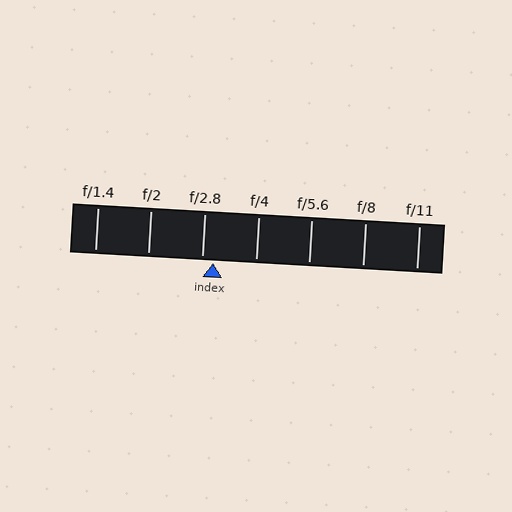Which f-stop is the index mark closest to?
The index mark is closest to f/2.8.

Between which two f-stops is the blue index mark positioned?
The index mark is between f/2.8 and f/4.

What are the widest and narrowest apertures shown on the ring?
The widest aperture shown is f/1.4 and the narrowest is f/11.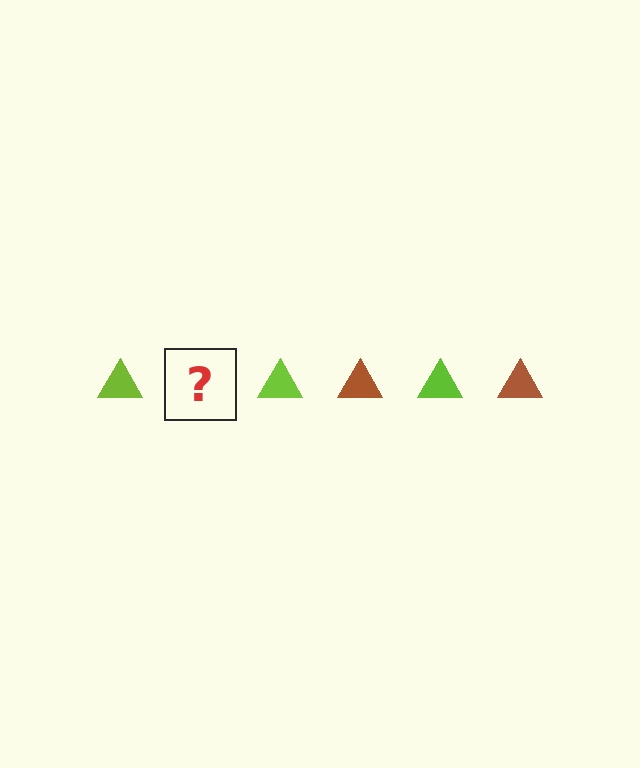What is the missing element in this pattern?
The missing element is a brown triangle.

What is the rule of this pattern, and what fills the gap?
The rule is that the pattern cycles through lime, brown triangles. The gap should be filled with a brown triangle.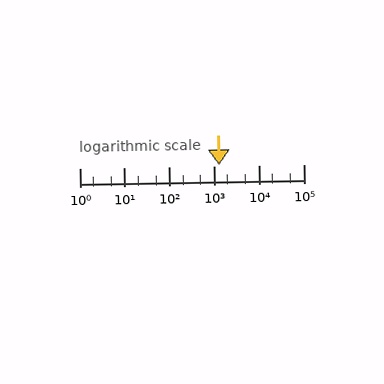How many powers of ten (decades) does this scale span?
The scale spans 5 decades, from 1 to 100000.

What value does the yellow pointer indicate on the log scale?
The pointer indicates approximately 1300.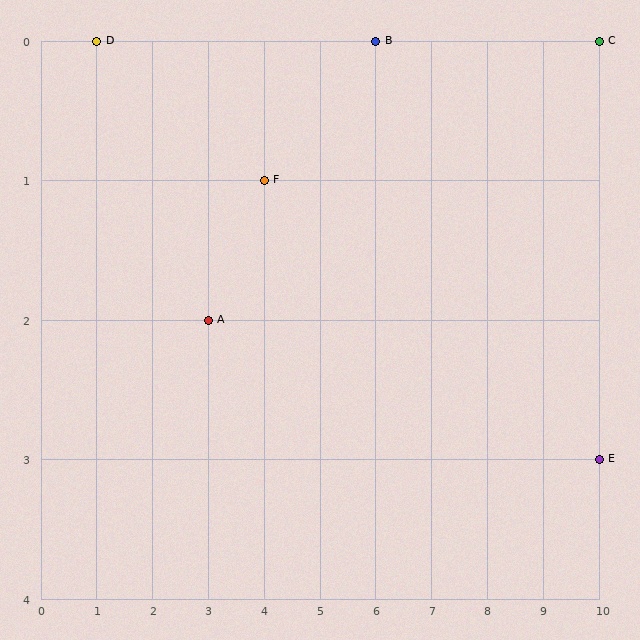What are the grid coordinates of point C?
Point C is at grid coordinates (10, 0).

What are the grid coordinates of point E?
Point E is at grid coordinates (10, 3).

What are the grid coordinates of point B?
Point B is at grid coordinates (6, 0).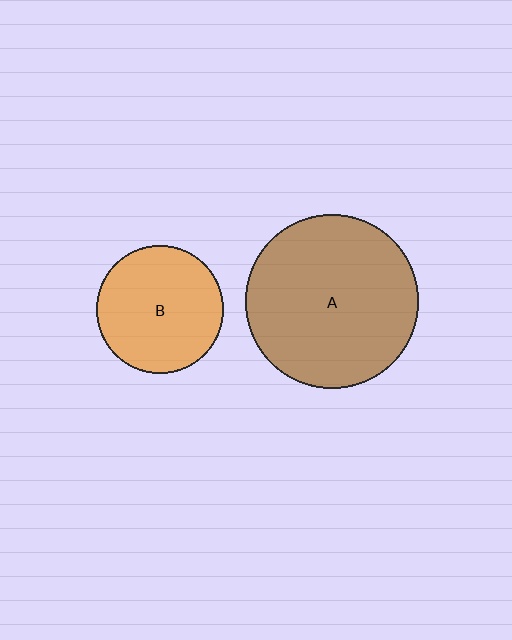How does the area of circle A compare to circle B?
Approximately 1.9 times.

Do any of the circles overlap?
No, none of the circles overlap.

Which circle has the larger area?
Circle A (brown).